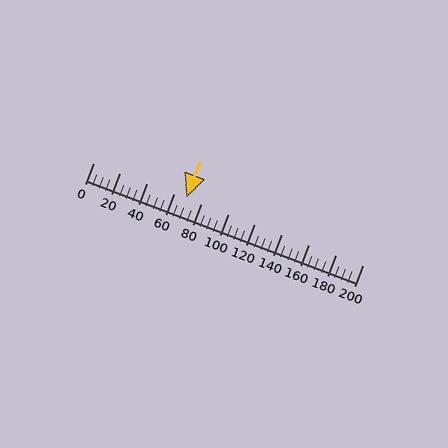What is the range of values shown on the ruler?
The ruler shows values from 0 to 200.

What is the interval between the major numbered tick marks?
The major tick marks are spaced 20 units apart.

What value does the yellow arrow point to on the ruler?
The yellow arrow points to approximately 69.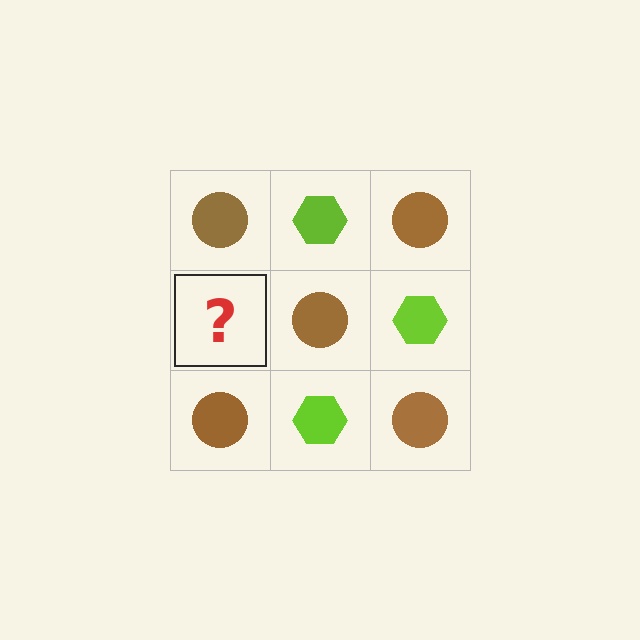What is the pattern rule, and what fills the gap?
The rule is that it alternates brown circle and lime hexagon in a checkerboard pattern. The gap should be filled with a lime hexagon.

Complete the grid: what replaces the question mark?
The question mark should be replaced with a lime hexagon.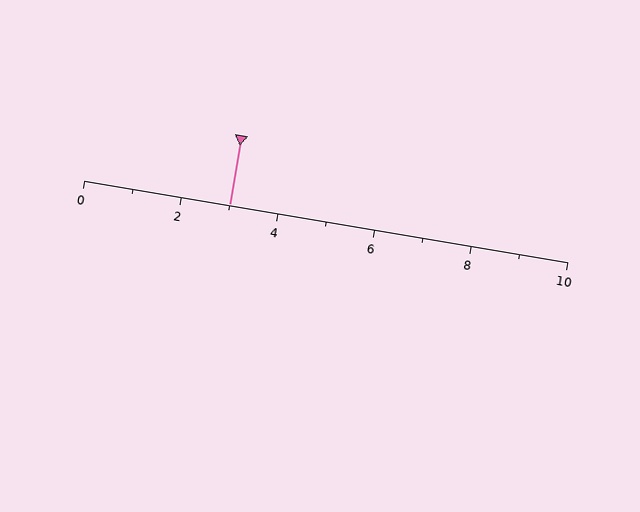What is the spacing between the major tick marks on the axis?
The major ticks are spaced 2 apart.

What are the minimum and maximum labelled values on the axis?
The axis runs from 0 to 10.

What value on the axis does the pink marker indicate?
The marker indicates approximately 3.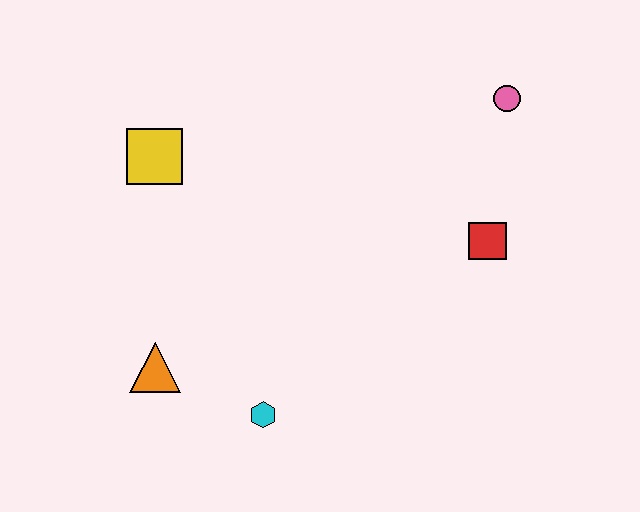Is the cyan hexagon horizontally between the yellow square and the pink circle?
Yes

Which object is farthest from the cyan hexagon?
The pink circle is farthest from the cyan hexagon.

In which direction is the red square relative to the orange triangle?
The red square is to the right of the orange triangle.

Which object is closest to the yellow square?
The orange triangle is closest to the yellow square.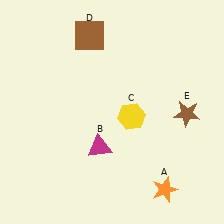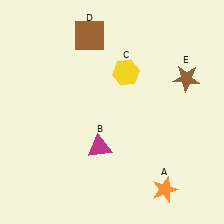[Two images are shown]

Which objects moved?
The objects that moved are: the yellow hexagon (C), the brown star (E).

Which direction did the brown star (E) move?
The brown star (E) moved up.